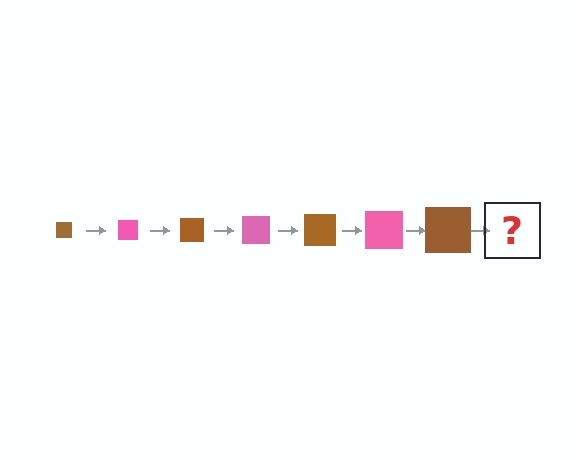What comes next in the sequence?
The next element should be a pink square, larger than the previous one.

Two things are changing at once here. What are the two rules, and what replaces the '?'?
The two rules are that the square grows larger each step and the color cycles through brown and pink. The '?' should be a pink square, larger than the previous one.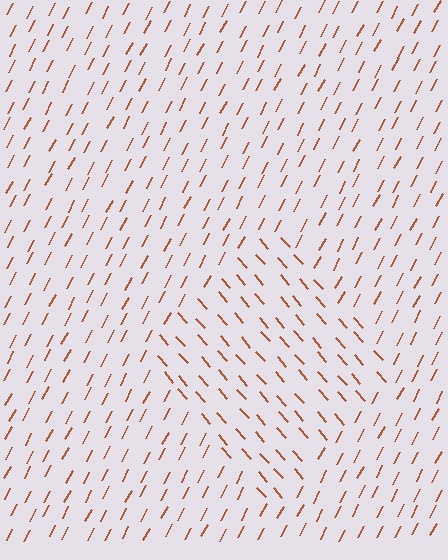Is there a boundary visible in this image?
Yes, there is a texture boundary formed by a change in line orientation.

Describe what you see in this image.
The image is filled with small brown line segments. A diamond region in the image has lines oriented differently from the surrounding lines, creating a visible texture boundary.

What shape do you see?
I see a diamond.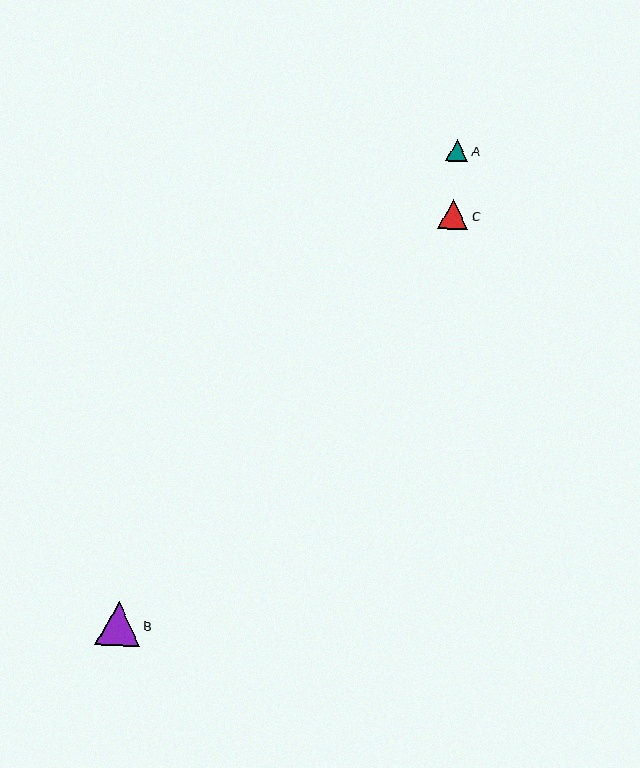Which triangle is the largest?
Triangle B is the largest with a size of approximately 44 pixels.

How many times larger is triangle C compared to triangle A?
Triangle C is approximately 1.3 times the size of triangle A.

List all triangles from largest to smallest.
From largest to smallest: B, C, A.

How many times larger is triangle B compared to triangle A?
Triangle B is approximately 2.0 times the size of triangle A.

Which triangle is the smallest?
Triangle A is the smallest with a size of approximately 23 pixels.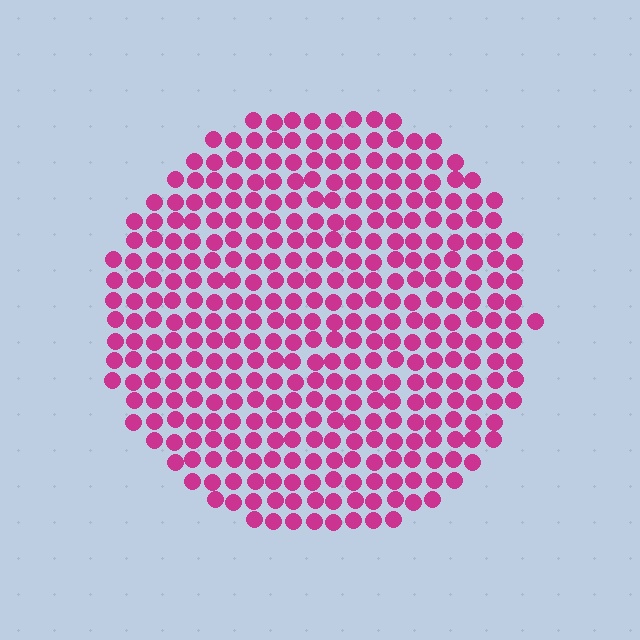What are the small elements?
The small elements are circles.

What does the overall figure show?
The overall figure shows a circle.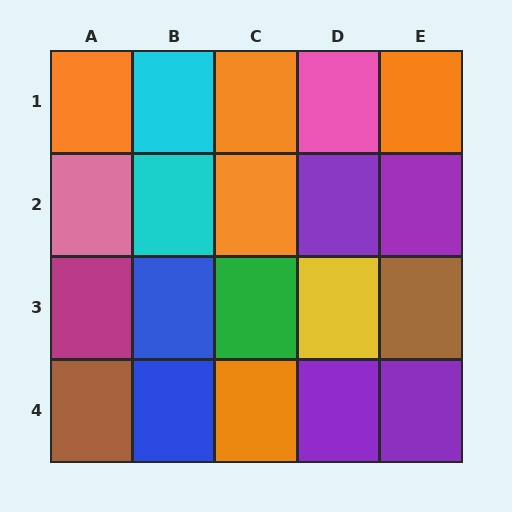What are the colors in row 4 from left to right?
Brown, blue, orange, purple, purple.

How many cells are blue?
2 cells are blue.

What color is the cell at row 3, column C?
Green.